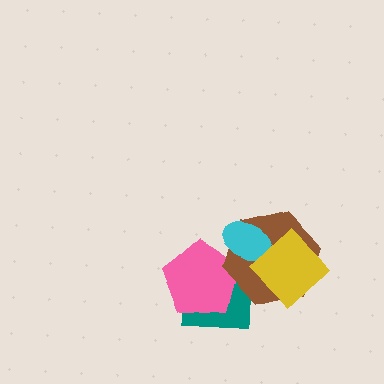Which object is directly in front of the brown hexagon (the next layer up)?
The cyan ellipse is directly in front of the brown hexagon.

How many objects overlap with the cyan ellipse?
3 objects overlap with the cyan ellipse.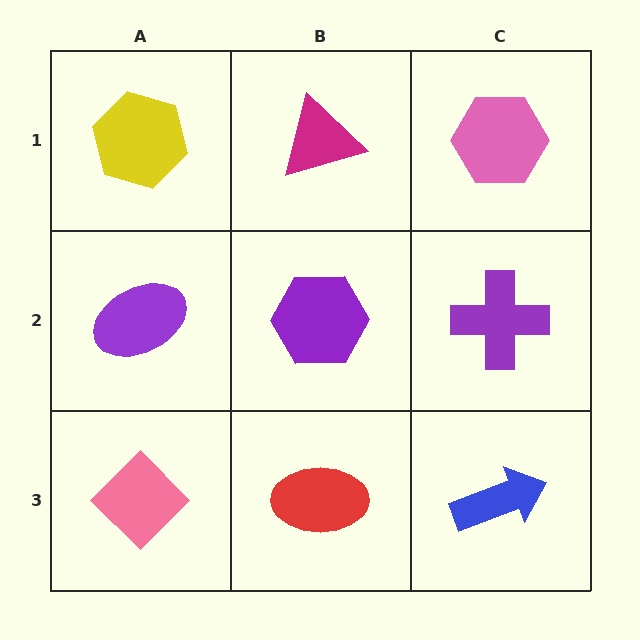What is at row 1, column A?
A yellow hexagon.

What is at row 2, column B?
A purple hexagon.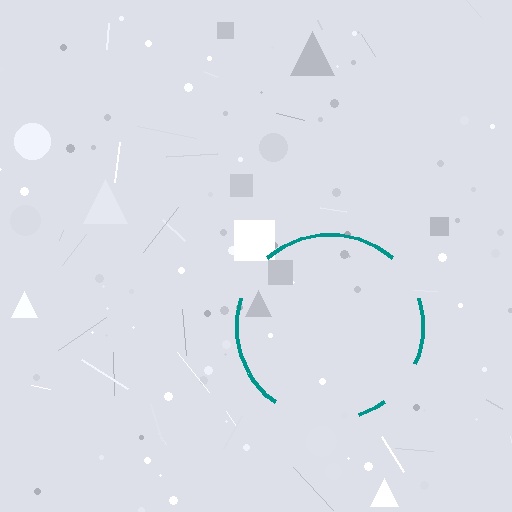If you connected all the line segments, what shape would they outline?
They would outline a circle.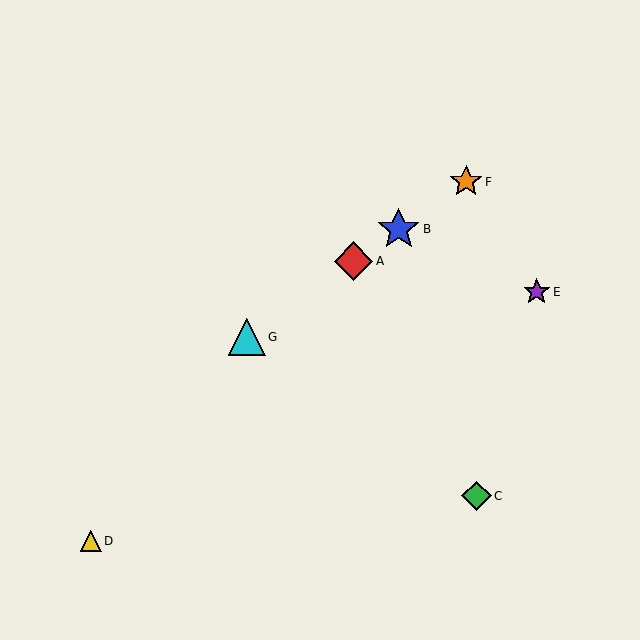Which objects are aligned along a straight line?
Objects A, B, F, G are aligned along a straight line.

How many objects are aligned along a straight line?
4 objects (A, B, F, G) are aligned along a straight line.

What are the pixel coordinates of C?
Object C is at (476, 496).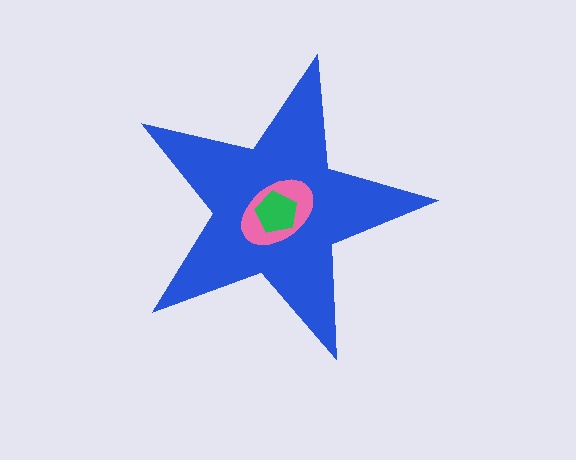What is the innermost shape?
The green pentagon.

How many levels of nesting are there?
3.